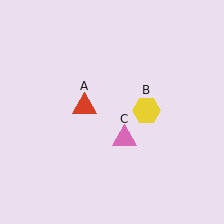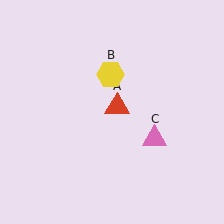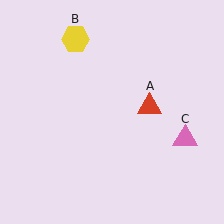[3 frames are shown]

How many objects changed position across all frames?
3 objects changed position: red triangle (object A), yellow hexagon (object B), pink triangle (object C).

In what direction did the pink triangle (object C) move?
The pink triangle (object C) moved right.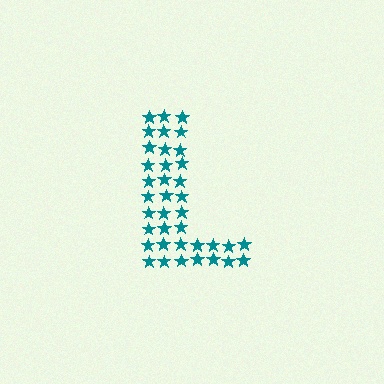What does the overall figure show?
The overall figure shows the letter L.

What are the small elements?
The small elements are stars.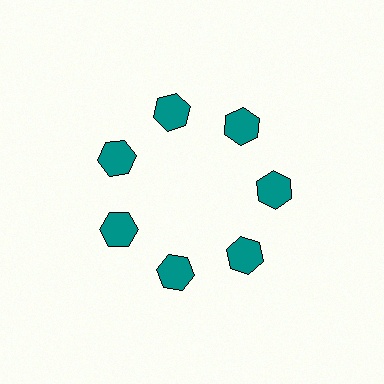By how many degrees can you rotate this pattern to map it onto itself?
The pattern maps onto itself every 51 degrees of rotation.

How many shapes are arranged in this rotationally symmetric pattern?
There are 7 shapes, arranged in 7 groups of 1.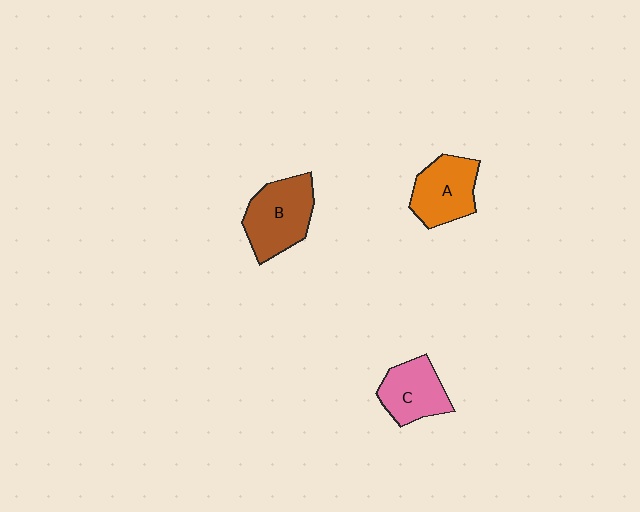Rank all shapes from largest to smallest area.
From largest to smallest: B (brown), A (orange), C (pink).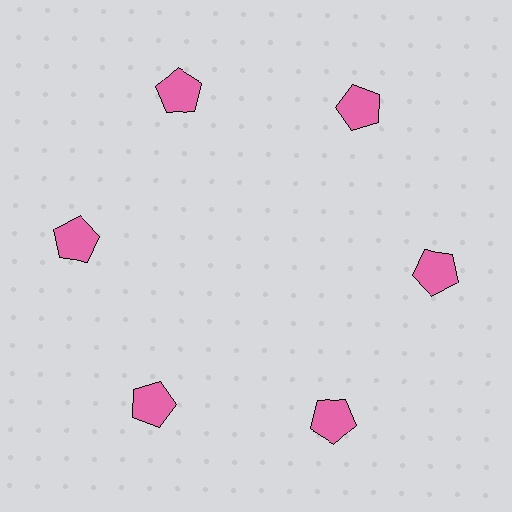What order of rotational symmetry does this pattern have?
This pattern has 6-fold rotational symmetry.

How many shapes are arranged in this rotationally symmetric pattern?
There are 6 shapes, arranged in 6 groups of 1.